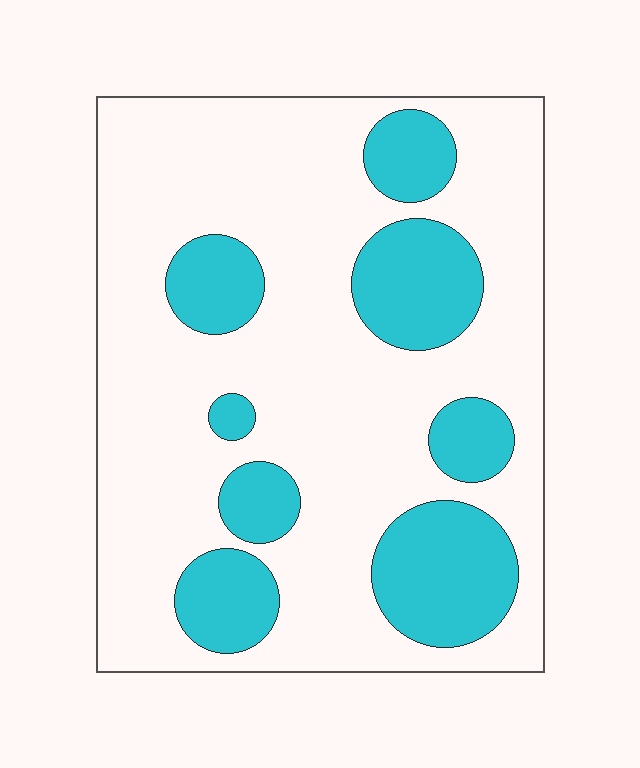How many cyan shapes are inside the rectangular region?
8.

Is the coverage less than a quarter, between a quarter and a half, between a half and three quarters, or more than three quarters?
Between a quarter and a half.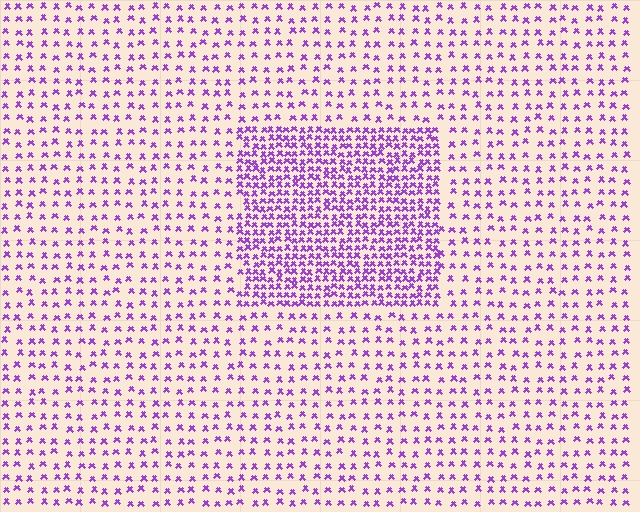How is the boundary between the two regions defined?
The boundary is defined by a change in element density (approximately 2.5x ratio). All elements are the same color, size, and shape.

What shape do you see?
I see a rectangle.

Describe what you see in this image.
The image contains small purple elements arranged at two different densities. A rectangle-shaped region is visible where the elements are more densely packed than the surrounding area.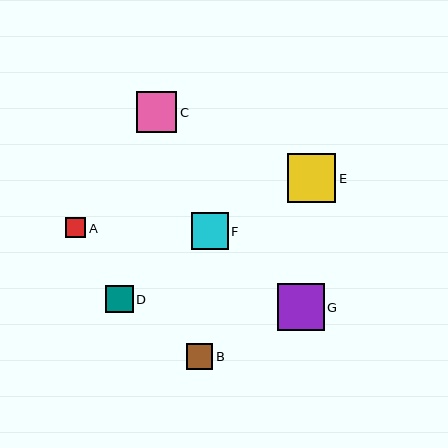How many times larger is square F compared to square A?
Square F is approximately 1.8 times the size of square A.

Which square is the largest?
Square E is the largest with a size of approximately 49 pixels.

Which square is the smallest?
Square A is the smallest with a size of approximately 20 pixels.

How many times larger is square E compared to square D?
Square E is approximately 1.8 times the size of square D.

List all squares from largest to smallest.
From largest to smallest: E, G, C, F, D, B, A.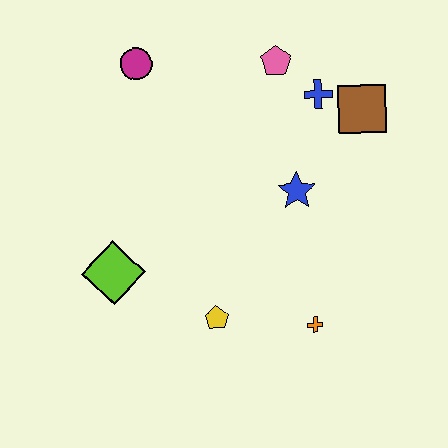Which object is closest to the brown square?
The blue cross is closest to the brown square.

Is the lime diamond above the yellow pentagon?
Yes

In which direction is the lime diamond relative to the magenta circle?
The lime diamond is below the magenta circle.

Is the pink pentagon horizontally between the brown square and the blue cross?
No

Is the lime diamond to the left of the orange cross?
Yes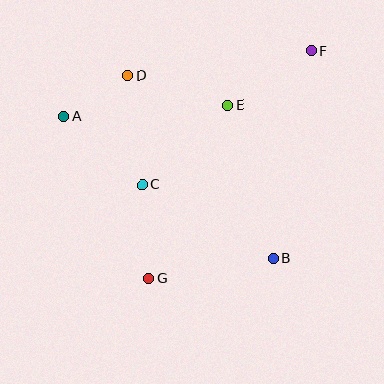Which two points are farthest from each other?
Points F and G are farthest from each other.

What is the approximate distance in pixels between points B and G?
The distance between B and G is approximately 126 pixels.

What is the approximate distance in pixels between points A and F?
The distance between A and F is approximately 256 pixels.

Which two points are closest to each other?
Points A and D are closest to each other.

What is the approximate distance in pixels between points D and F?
The distance between D and F is approximately 185 pixels.